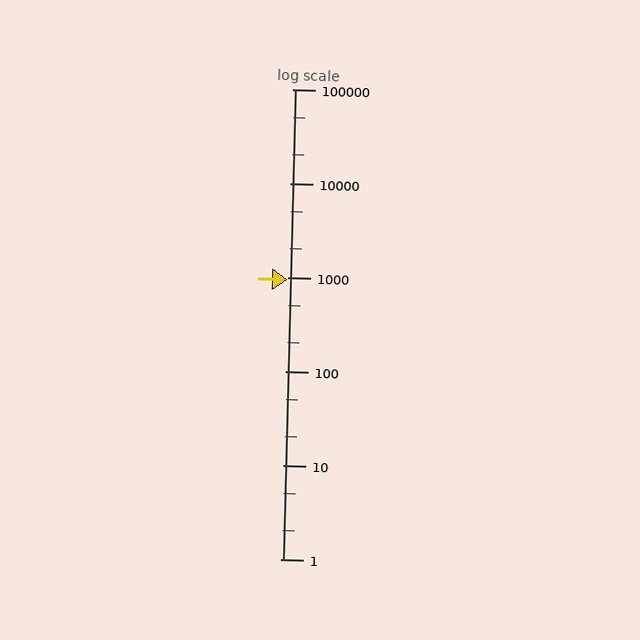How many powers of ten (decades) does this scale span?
The scale spans 5 decades, from 1 to 100000.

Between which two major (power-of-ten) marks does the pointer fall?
The pointer is between 100 and 1000.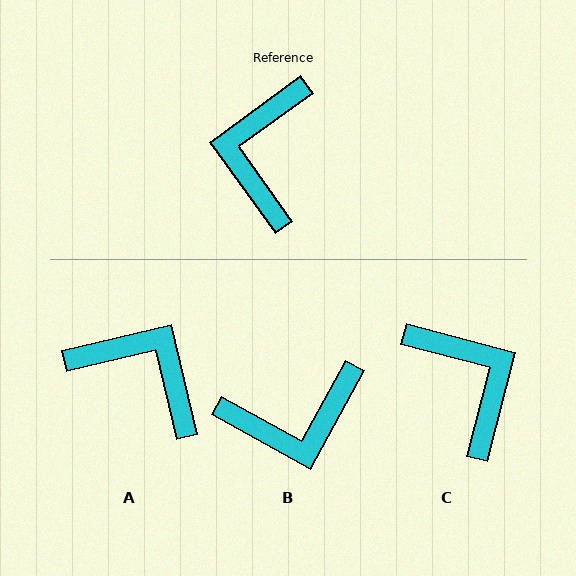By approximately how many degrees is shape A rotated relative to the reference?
Approximately 113 degrees clockwise.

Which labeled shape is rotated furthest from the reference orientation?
C, about 140 degrees away.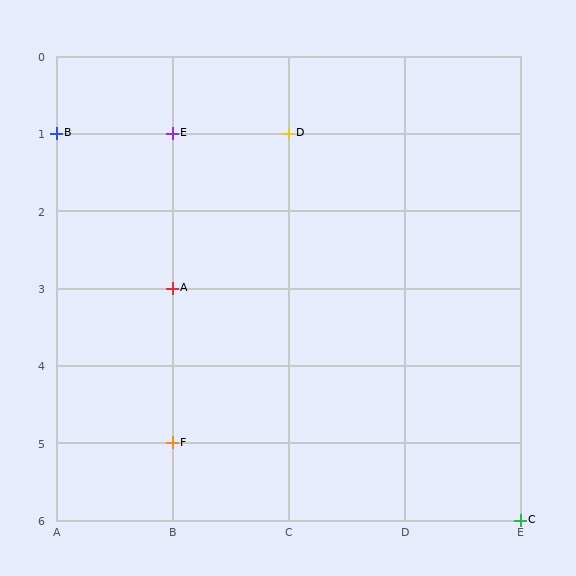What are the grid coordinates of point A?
Point A is at grid coordinates (B, 3).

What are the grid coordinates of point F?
Point F is at grid coordinates (B, 5).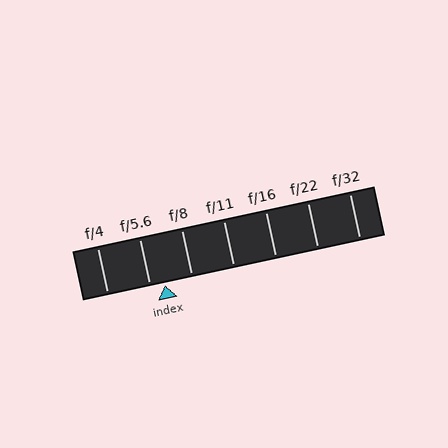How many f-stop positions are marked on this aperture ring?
There are 7 f-stop positions marked.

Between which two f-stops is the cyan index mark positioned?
The index mark is between f/5.6 and f/8.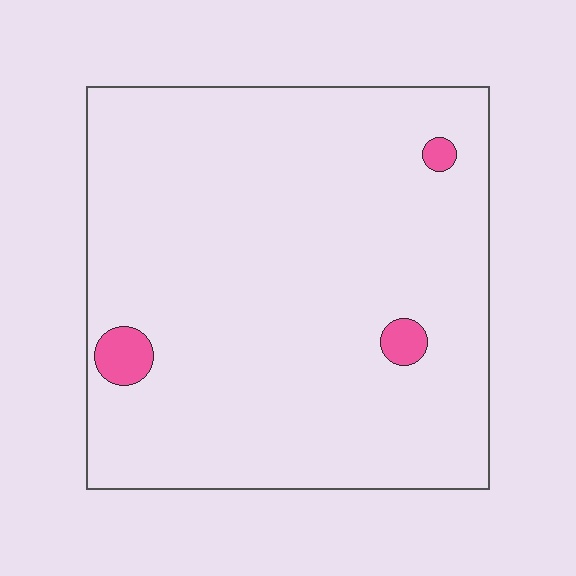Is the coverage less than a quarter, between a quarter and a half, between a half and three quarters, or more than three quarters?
Less than a quarter.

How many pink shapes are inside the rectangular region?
3.